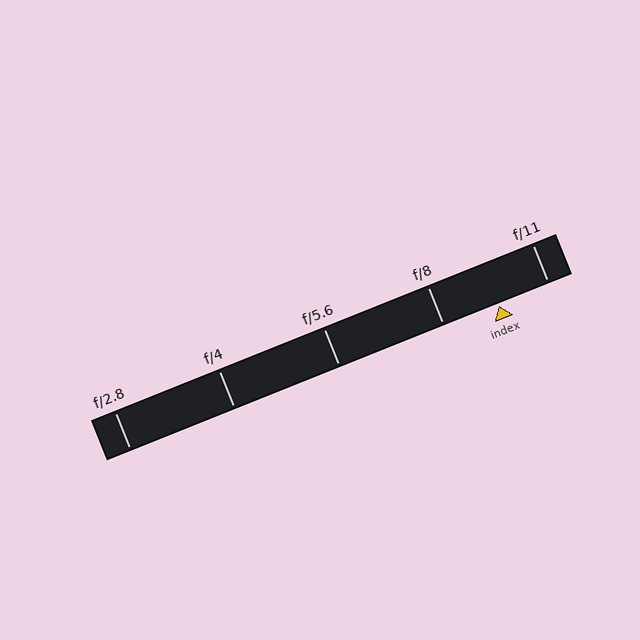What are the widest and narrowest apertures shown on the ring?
The widest aperture shown is f/2.8 and the narrowest is f/11.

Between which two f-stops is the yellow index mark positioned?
The index mark is between f/8 and f/11.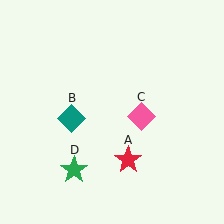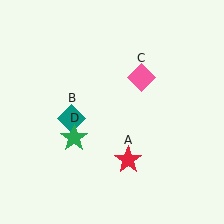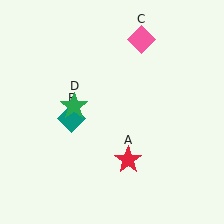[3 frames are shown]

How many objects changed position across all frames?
2 objects changed position: pink diamond (object C), green star (object D).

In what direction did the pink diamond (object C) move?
The pink diamond (object C) moved up.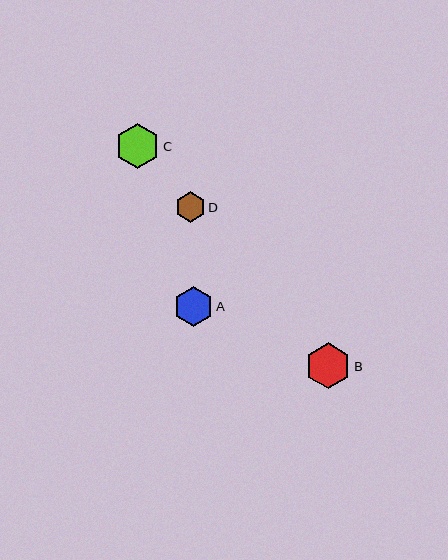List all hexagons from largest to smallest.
From largest to smallest: B, C, A, D.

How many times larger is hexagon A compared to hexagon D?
Hexagon A is approximately 1.3 times the size of hexagon D.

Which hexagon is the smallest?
Hexagon D is the smallest with a size of approximately 30 pixels.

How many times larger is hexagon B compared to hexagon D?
Hexagon B is approximately 1.5 times the size of hexagon D.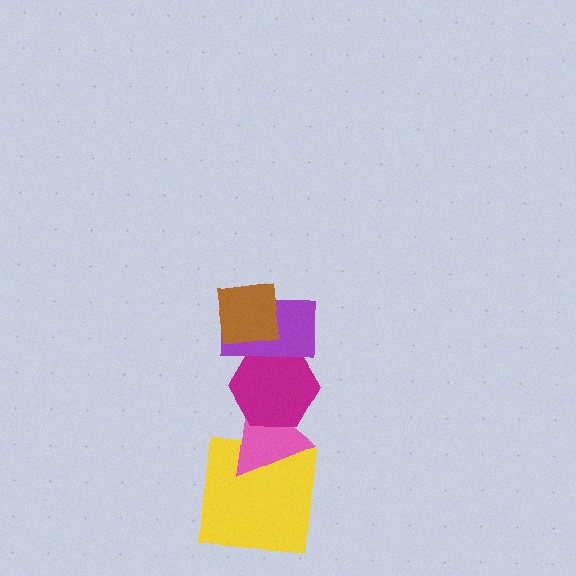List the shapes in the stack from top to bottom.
From top to bottom: the brown square, the purple rectangle, the magenta hexagon, the pink triangle, the yellow square.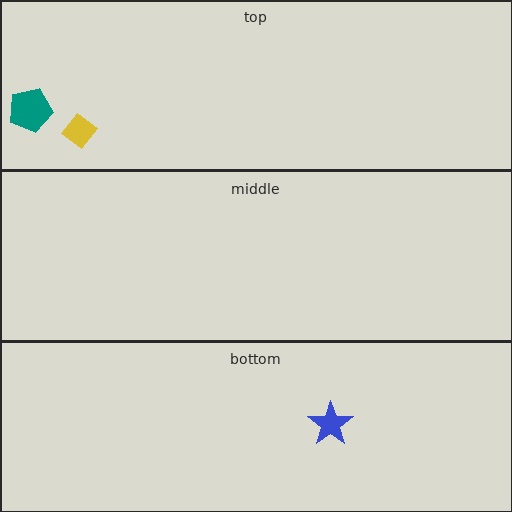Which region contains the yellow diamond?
The top region.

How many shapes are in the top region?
2.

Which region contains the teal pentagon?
The top region.